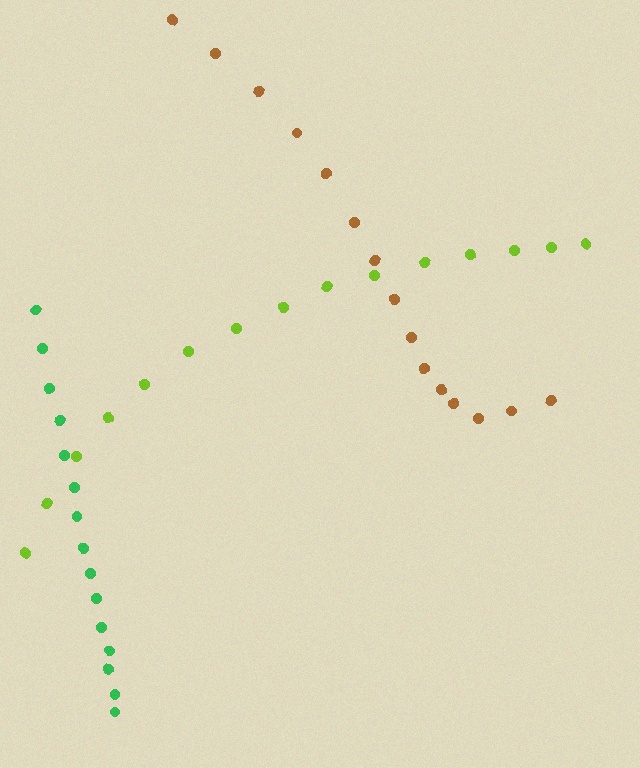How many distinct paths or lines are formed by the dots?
There are 3 distinct paths.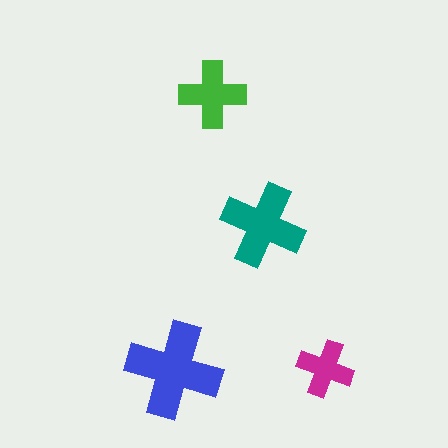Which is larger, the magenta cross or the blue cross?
The blue one.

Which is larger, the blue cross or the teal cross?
The blue one.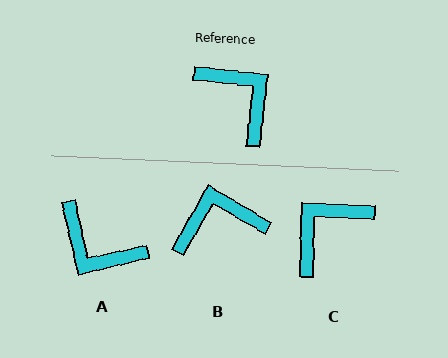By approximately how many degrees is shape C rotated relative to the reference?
Approximately 94 degrees counter-clockwise.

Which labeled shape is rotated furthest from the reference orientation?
A, about 161 degrees away.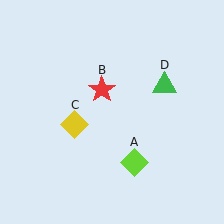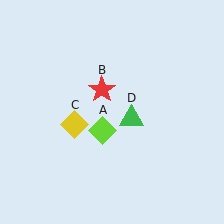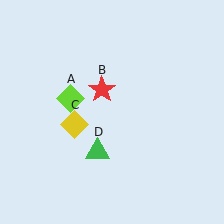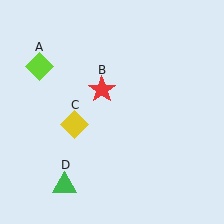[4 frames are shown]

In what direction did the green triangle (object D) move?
The green triangle (object D) moved down and to the left.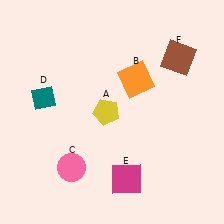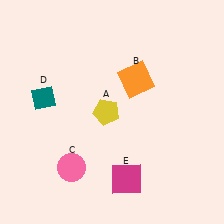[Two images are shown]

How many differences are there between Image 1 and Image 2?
There is 1 difference between the two images.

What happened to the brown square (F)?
The brown square (F) was removed in Image 2. It was in the top-right area of Image 1.